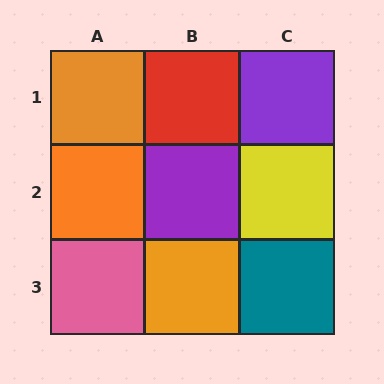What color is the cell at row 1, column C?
Purple.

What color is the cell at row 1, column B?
Red.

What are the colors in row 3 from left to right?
Pink, orange, teal.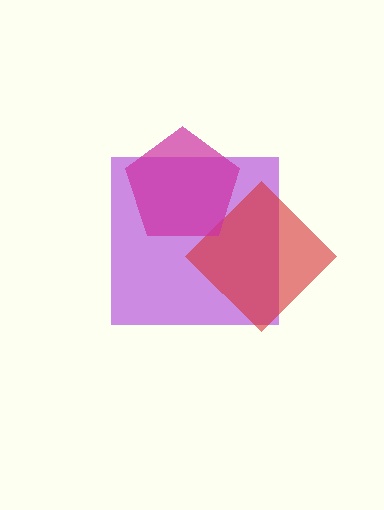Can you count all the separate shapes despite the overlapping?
Yes, there are 3 separate shapes.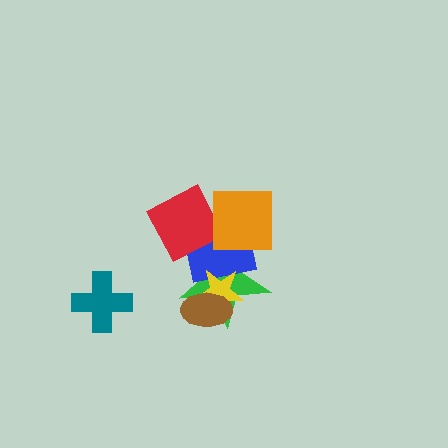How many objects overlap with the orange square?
3 objects overlap with the orange square.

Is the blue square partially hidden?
Yes, it is partially covered by another shape.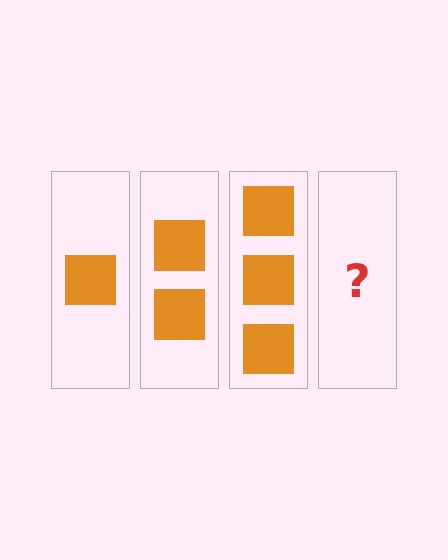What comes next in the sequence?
The next element should be 4 squares.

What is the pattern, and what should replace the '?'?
The pattern is that each step adds one more square. The '?' should be 4 squares.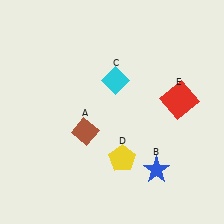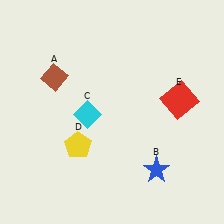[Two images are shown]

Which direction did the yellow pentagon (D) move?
The yellow pentagon (D) moved left.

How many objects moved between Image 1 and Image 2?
3 objects moved between the two images.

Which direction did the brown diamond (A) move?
The brown diamond (A) moved up.